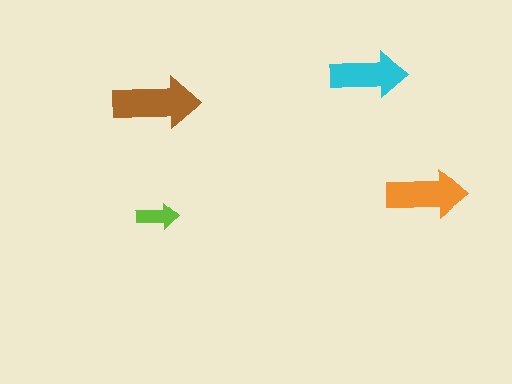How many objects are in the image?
There are 4 objects in the image.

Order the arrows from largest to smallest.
the brown one, the orange one, the cyan one, the lime one.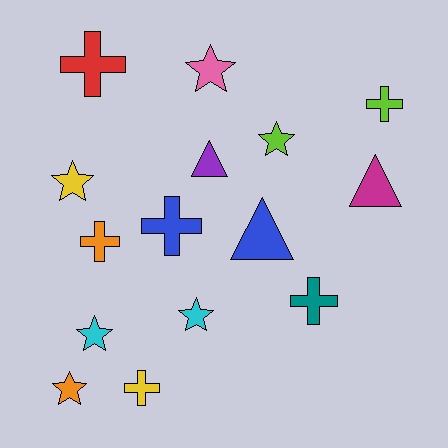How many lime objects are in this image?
There are 2 lime objects.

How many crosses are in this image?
There are 6 crosses.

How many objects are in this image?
There are 15 objects.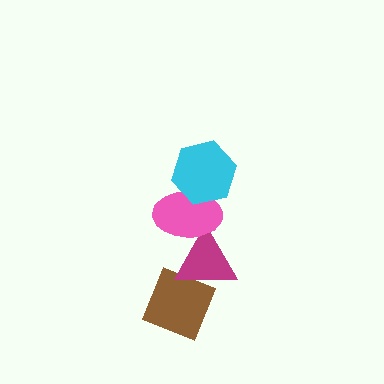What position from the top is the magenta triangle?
The magenta triangle is 3rd from the top.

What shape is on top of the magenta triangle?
The pink ellipse is on top of the magenta triangle.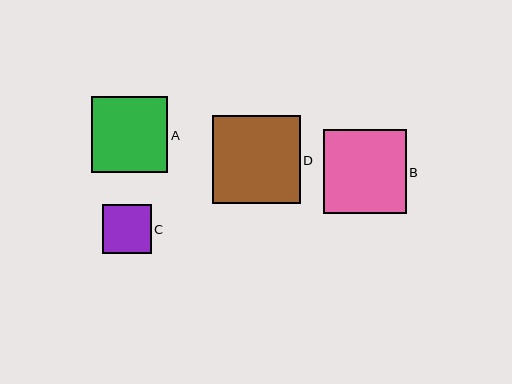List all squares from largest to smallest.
From largest to smallest: D, B, A, C.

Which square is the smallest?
Square C is the smallest with a size of approximately 49 pixels.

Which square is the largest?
Square D is the largest with a size of approximately 88 pixels.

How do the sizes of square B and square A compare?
Square B and square A are approximately the same size.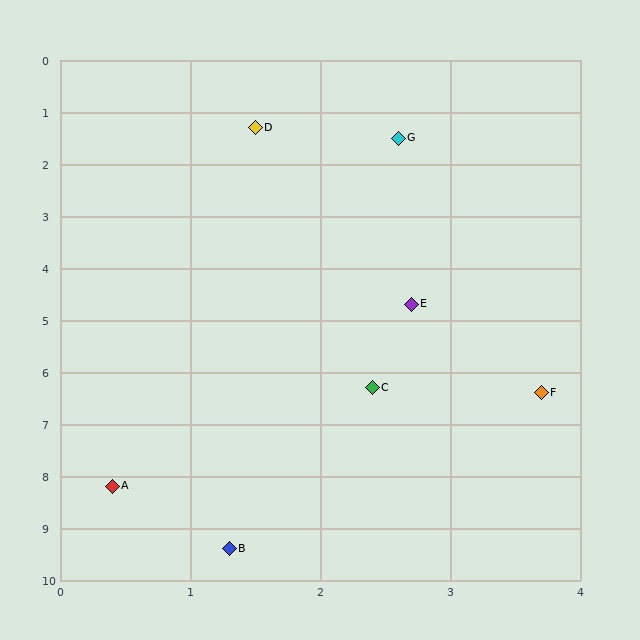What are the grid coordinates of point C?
Point C is at approximately (2.4, 6.3).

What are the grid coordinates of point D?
Point D is at approximately (1.5, 1.3).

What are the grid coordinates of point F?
Point F is at approximately (3.7, 6.4).